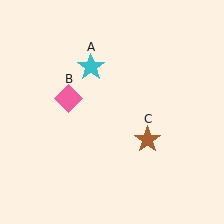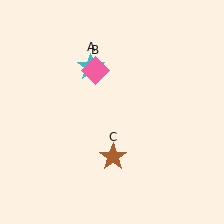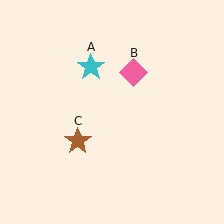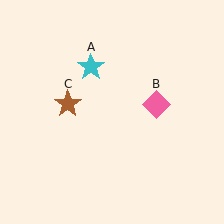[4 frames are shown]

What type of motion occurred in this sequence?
The pink diamond (object B), brown star (object C) rotated clockwise around the center of the scene.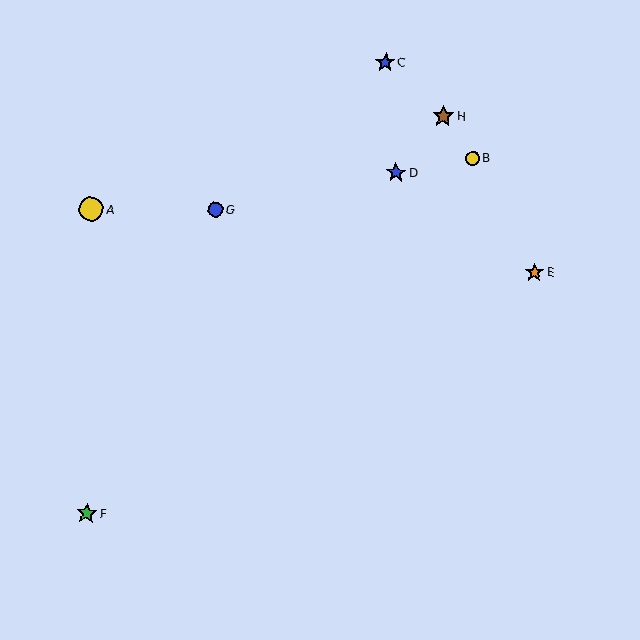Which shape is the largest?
The yellow circle (labeled A) is the largest.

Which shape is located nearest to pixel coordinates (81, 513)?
The green star (labeled F) at (87, 513) is nearest to that location.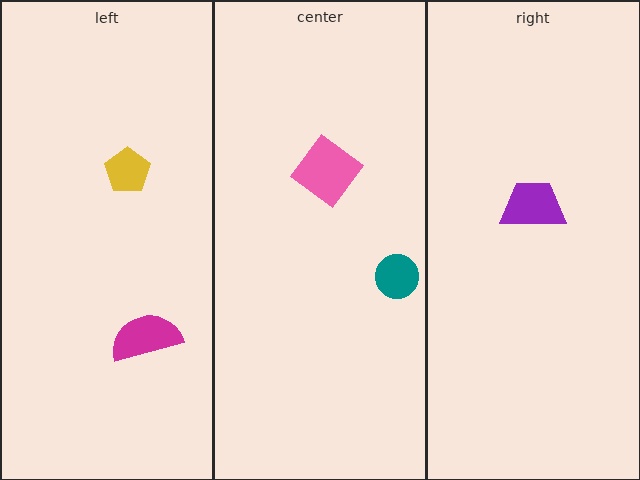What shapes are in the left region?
The yellow pentagon, the magenta semicircle.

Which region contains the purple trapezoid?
The right region.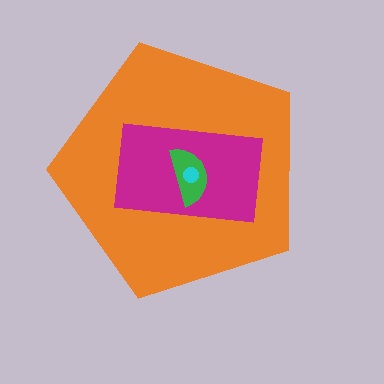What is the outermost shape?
The orange pentagon.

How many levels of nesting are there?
4.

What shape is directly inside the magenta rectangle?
The green semicircle.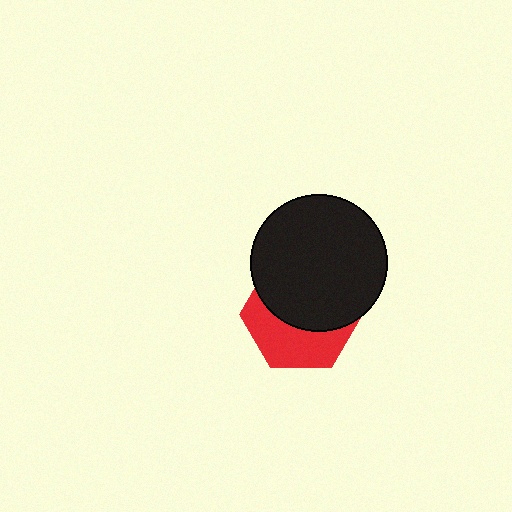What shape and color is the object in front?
The object in front is a black circle.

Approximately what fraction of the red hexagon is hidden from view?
Roughly 57% of the red hexagon is hidden behind the black circle.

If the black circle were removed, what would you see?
You would see the complete red hexagon.